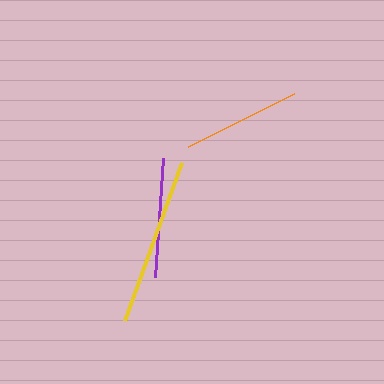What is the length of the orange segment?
The orange segment is approximately 118 pixels long.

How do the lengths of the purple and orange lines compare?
The purple and orange lines are approximately the same length.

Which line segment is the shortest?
The orange line is the shortest at approximately 118 pixels.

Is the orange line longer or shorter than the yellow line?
The yellow line is longer than the orange line.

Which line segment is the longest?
The yellow line is the longest at approximately 168 pixels.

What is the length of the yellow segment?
The yellow segment is approximately 168 pixels long.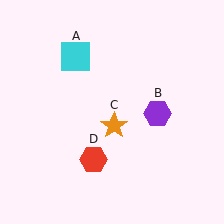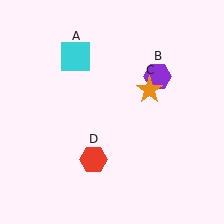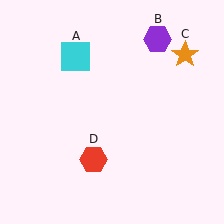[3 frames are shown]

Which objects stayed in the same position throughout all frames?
Cyan square (object A) and red hexagon (object D) remained stationary.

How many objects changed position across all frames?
2 objects changed position: purple hexagon (object B), orange star (object C).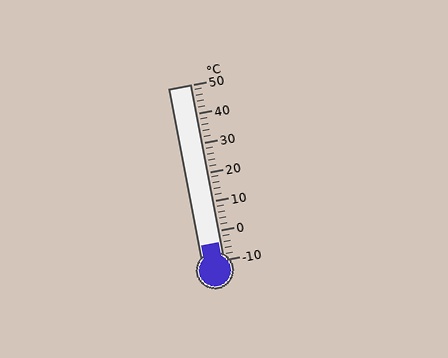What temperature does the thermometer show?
The thermometer shows approximately -4°C.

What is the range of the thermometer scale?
The thermometer scale ranges from -10°C to 50°C.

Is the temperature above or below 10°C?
The temperature is below 10°C.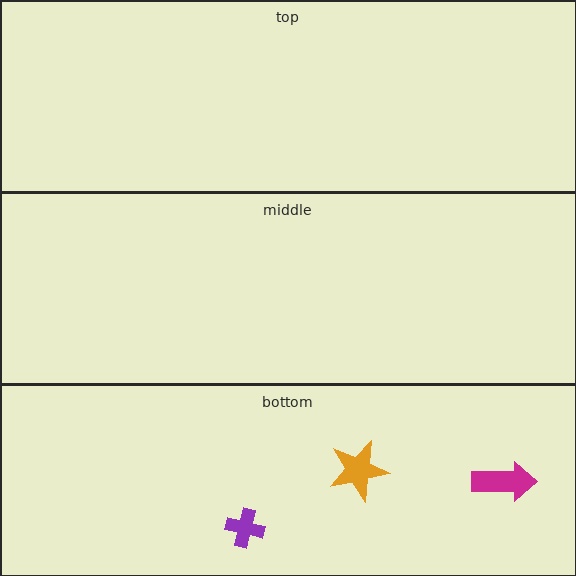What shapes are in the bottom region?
The purple cross, the orange star, the magenta arrow.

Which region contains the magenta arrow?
The bottom region.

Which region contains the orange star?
The bottom region.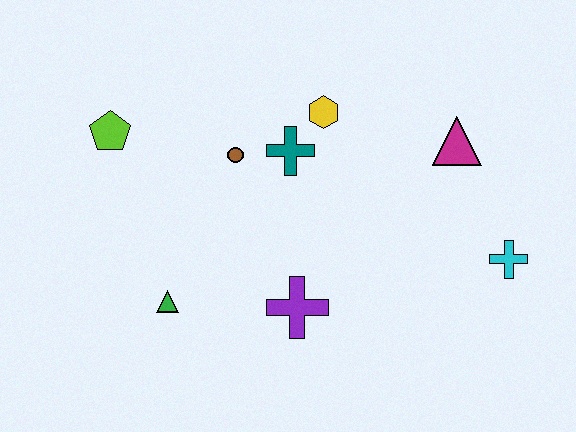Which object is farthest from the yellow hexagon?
The green triangle is farthest from the yellow hexagon.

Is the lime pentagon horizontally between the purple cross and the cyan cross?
No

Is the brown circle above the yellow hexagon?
No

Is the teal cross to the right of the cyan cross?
No